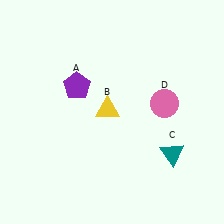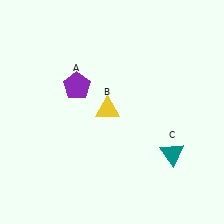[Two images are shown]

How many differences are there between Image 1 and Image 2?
There is 1 difference between the two images.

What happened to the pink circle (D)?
The pink circle (D) was removed in Image 2. It was in the top-right area of Image 1.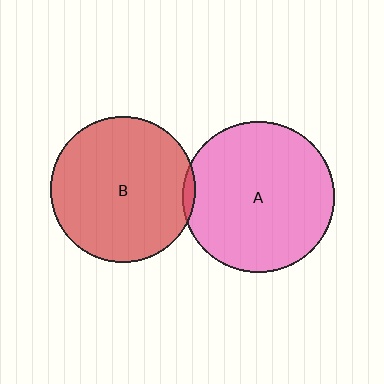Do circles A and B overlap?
Yes.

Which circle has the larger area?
Circle A (pink).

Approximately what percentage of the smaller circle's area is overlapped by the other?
Approximately 5%.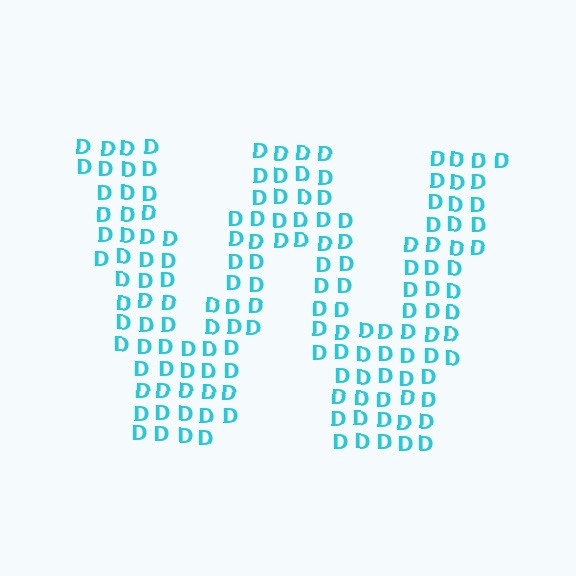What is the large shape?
The large shape is the letter W.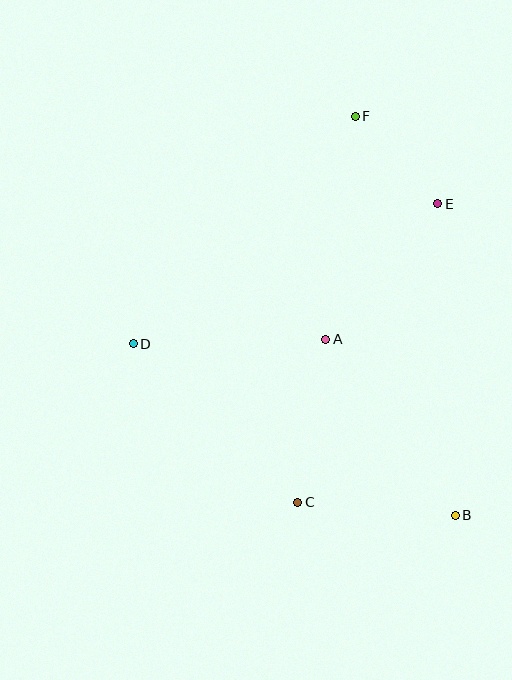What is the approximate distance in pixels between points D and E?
The distance between D and E is approximately 335 pixels.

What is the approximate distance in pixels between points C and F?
The distance between C and F is approximately 390 pixels.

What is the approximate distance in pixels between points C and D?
The distance between C and D is approximately 229 pixels.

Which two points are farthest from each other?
Points B and F are farthest from each other.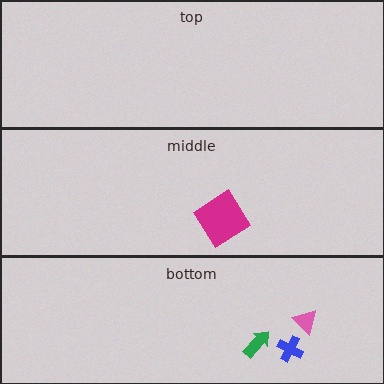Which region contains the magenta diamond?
The middle region.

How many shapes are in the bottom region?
3.